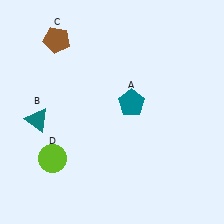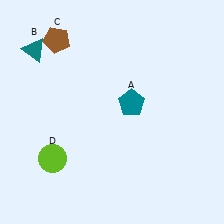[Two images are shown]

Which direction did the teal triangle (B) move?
The teal triangle (B) moved up.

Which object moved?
The teal triangle (B) moved up.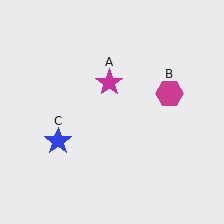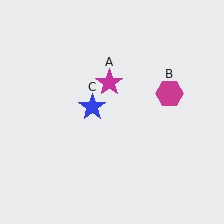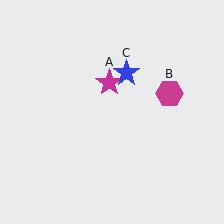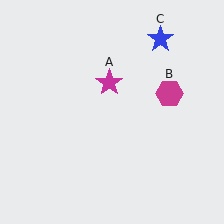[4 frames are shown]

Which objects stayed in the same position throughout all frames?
Magenta star (object A) and magenta hexagon (object B) remained stationary.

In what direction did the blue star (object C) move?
The blue star (object C) moved up and to the right.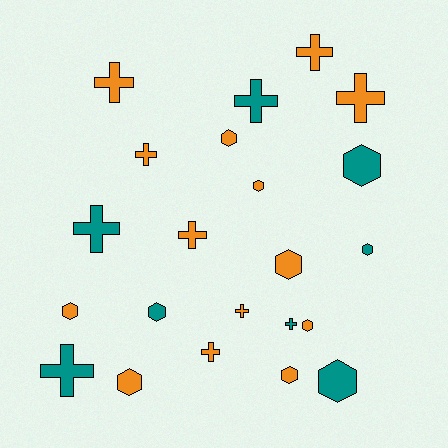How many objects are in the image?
There are 22 objects.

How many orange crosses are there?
There are 7 orange crosses.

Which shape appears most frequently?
Hexagon, with 11 objects.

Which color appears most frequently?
Orange, with 14 objects.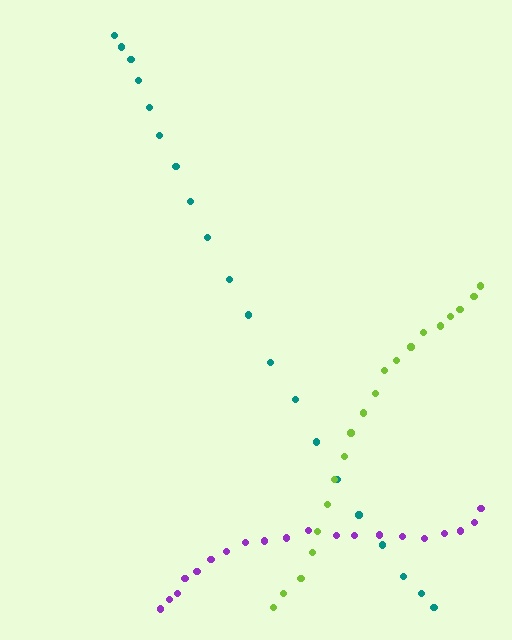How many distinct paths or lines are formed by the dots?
There are 3 distinct paths.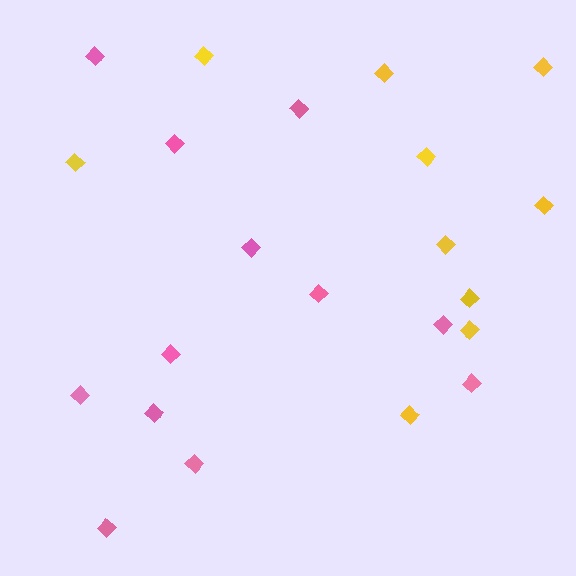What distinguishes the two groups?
There are 2 groups: one group of pink diamonds (12) and one group of yellow diamonds (10).